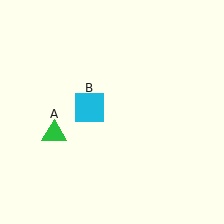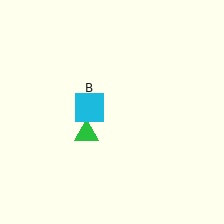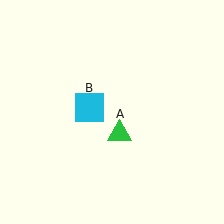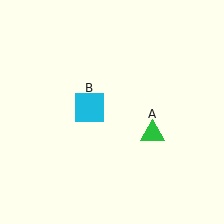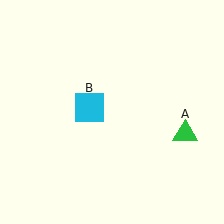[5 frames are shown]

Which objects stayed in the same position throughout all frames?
Cyan square (object B) remained stationary.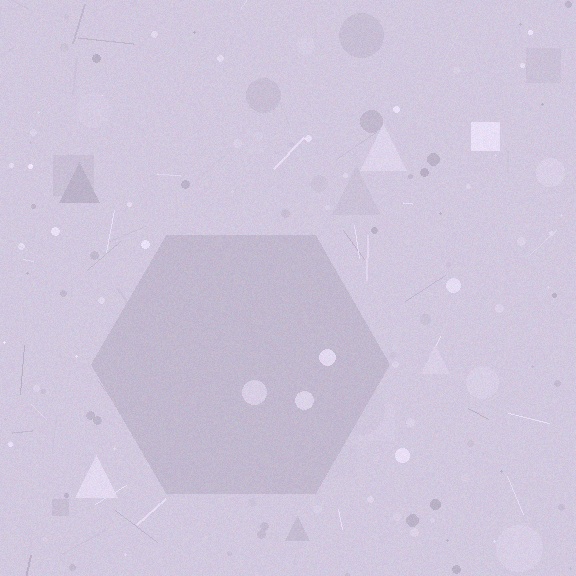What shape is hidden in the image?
A hexagon is hidden in the image.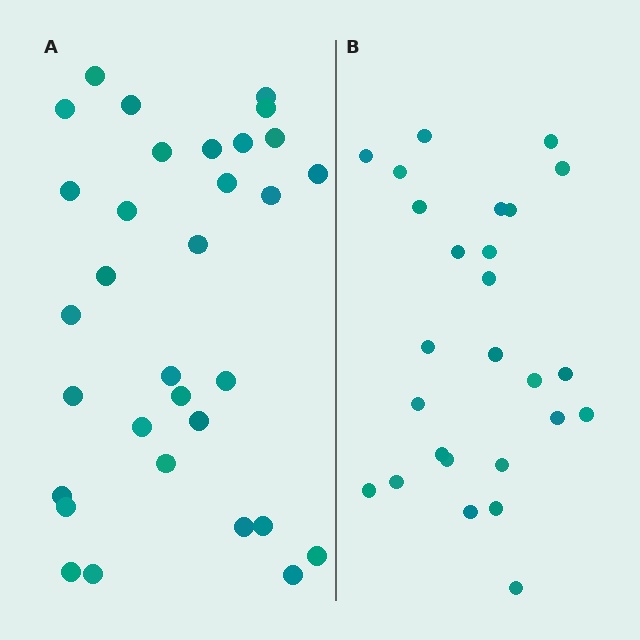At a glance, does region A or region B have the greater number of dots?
Region A (the left region) has more dots.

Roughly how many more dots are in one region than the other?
Region A has about 6 more dots than region B.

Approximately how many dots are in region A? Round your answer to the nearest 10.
About 30 dots. (The exact count is 32, which rounds to 30.)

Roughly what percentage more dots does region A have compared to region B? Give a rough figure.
About 25% more.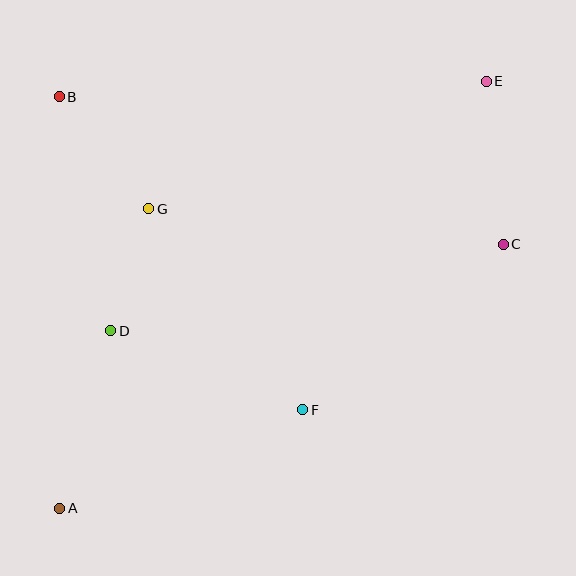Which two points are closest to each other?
Points D and G are closest to each other.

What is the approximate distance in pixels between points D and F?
The distance between D and F is approximately 208 pixels.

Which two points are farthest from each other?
Points A and E are farthest from each other.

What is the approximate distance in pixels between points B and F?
The distance between B and F is approximately 397 pixels.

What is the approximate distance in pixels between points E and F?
The distance between E and F is approximately 376 pixels.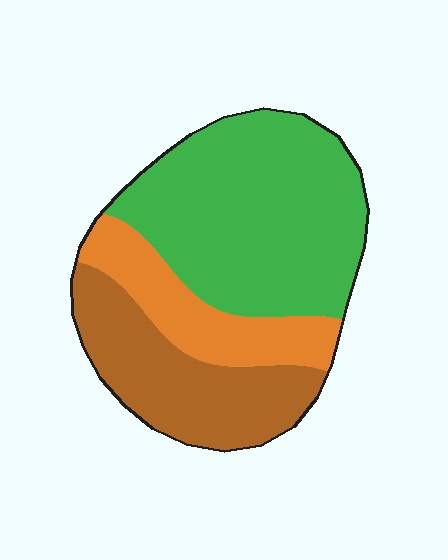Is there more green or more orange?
Green.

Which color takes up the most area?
Green, at roughly 50%.